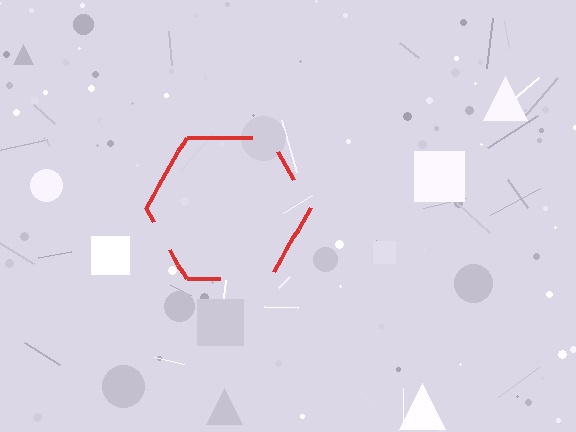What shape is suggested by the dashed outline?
The dashed outline suggests a hexagon.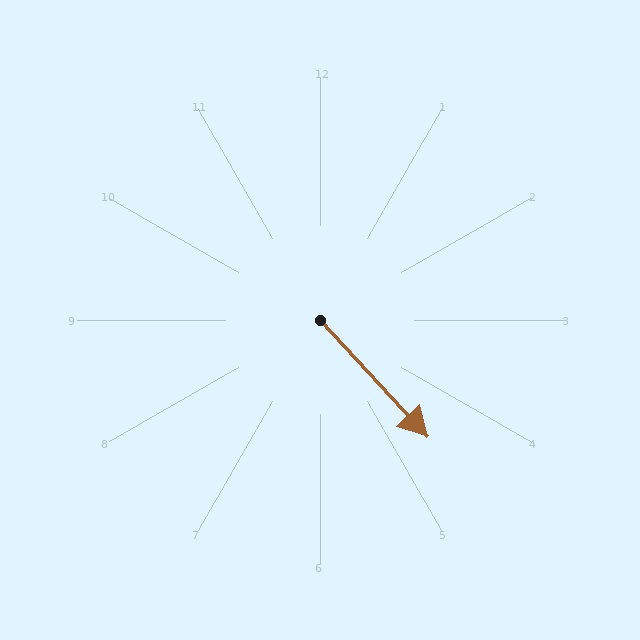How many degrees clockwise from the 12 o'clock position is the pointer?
Approximately 137 degrees.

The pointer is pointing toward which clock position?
Roughly 5 o'clock.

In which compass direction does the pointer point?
Southeast.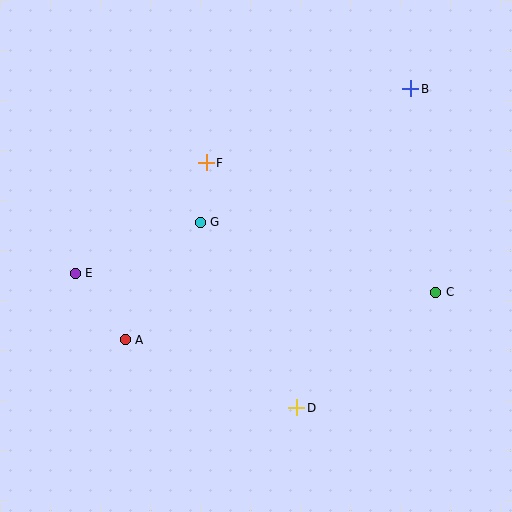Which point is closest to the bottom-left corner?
Point A is closest to the bottom-left corner.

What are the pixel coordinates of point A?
Point A is at (125, 340).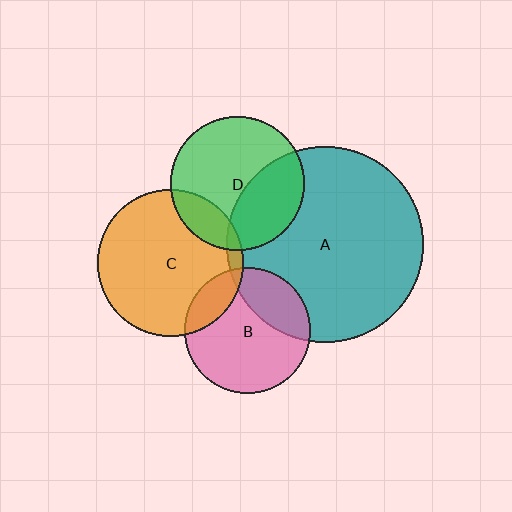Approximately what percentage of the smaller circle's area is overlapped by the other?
Approximately 5%.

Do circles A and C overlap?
Yes.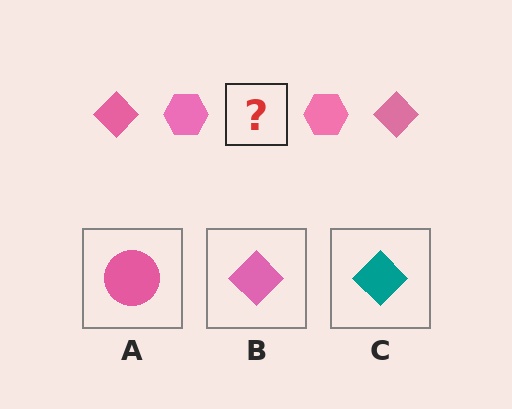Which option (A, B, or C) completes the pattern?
B.